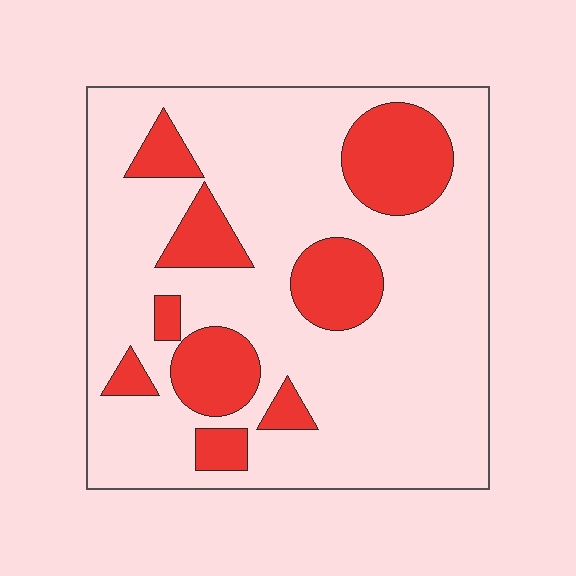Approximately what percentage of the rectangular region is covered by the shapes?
Approximately 25%.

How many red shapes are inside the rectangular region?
9.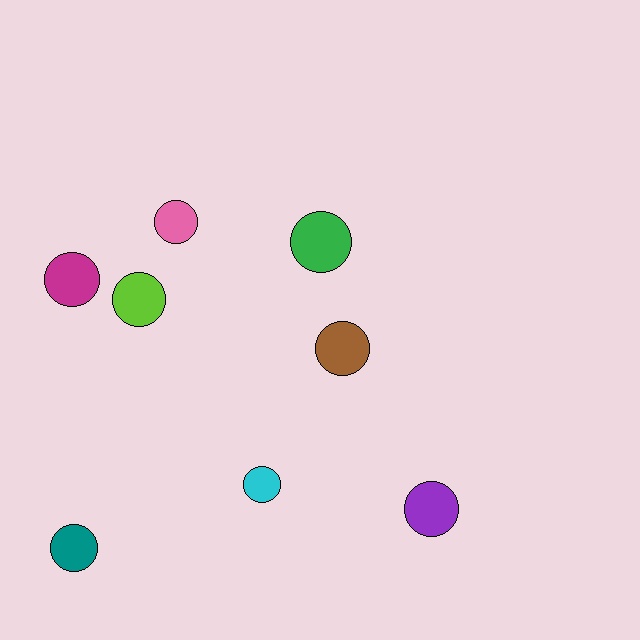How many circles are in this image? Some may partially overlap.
There are 8 circles.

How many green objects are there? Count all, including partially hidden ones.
There is 1 green object.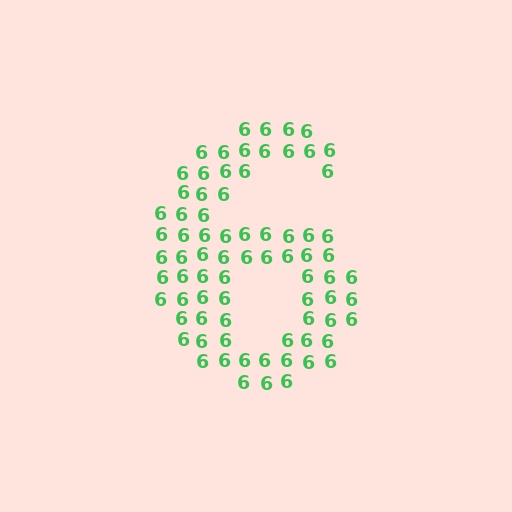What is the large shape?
The large shape is the digit 6.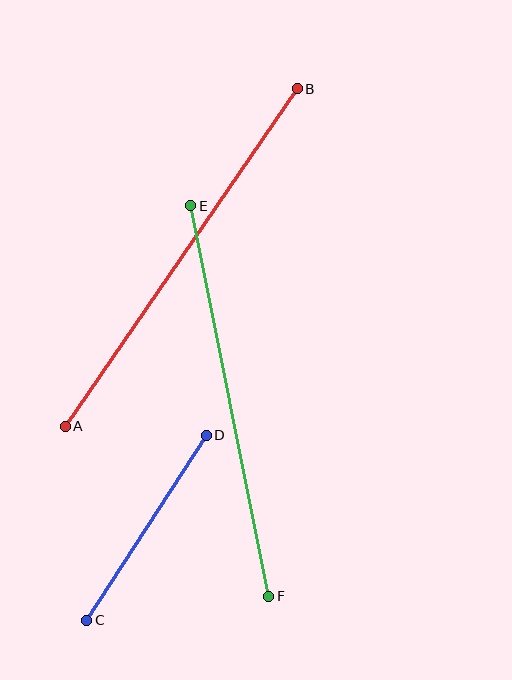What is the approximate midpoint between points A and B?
The midpoint is at approximately (181, 257) pixels.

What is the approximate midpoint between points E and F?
The midpoint is at approximately (230, 401) pixels.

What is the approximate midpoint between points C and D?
The midpoint is at approximately (147, 528) pixels.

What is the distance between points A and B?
The distance is approximately 409 pixels.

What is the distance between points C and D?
The distance is approximately 220 pixels.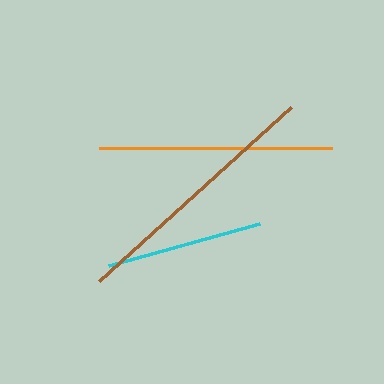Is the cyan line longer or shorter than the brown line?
The brown line is longer than the cyan line.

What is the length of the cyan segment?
The cyan segment is approximately 157 pixels long.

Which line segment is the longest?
The brown line is the longest at approximately 259 pixels.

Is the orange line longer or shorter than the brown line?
The brown line is longer than the orange line.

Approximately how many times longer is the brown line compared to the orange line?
The brown line is approximately 1.1 times the length of the orange line.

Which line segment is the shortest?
The cyan line is the shortest at approximately 157 pixels.